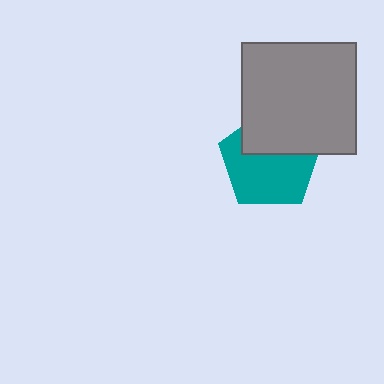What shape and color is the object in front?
The object in front is a gray rectangle.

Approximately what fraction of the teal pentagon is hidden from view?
Roughly 39% of the teal pentagon is hidden behind the gray rectangle.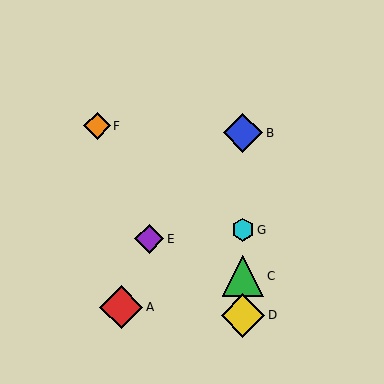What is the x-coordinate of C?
Object C is at x≈243.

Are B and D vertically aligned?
Yes, both are at x≈243.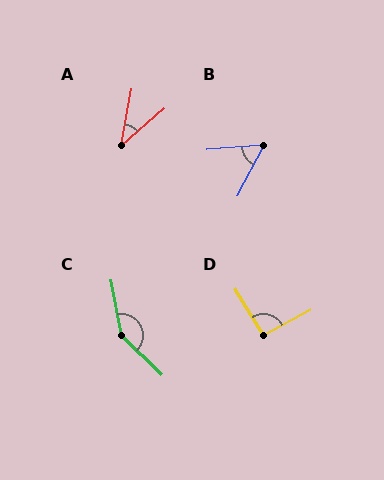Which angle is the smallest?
A, at approximately 39 degrees.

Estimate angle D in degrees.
Approximately 93 degrees.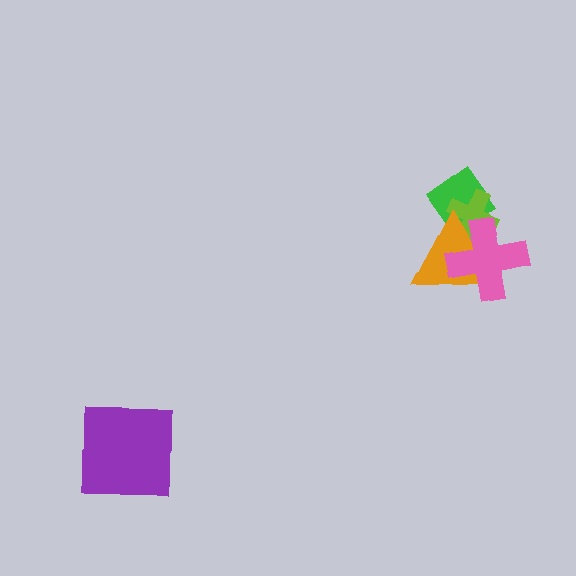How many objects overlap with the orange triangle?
3 objects overlap with the orange triangle.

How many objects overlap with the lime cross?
3 objects overlap with the lime cross.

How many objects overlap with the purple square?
0 objects overlap with the purple square.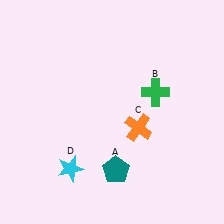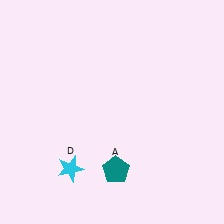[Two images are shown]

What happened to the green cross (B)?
The green cross (B) was removed in Image 2. It was in the top-right area of Image 1.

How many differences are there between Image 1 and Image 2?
There are 2 differences between the two images.